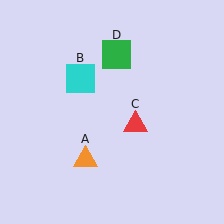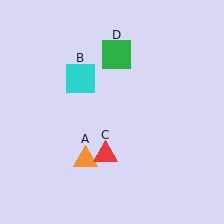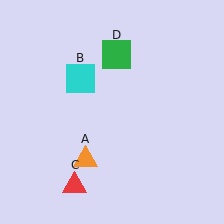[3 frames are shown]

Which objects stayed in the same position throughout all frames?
Orange triangle (object A) and cyan square (object B) and green square (object D) remained stationary.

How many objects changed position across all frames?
1 object changed position: red triangle (object C).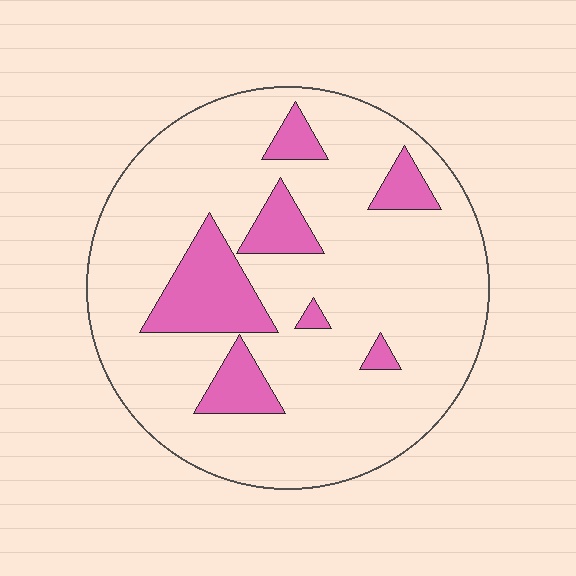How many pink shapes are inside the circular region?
7.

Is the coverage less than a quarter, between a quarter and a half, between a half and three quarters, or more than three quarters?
Less than a quarter.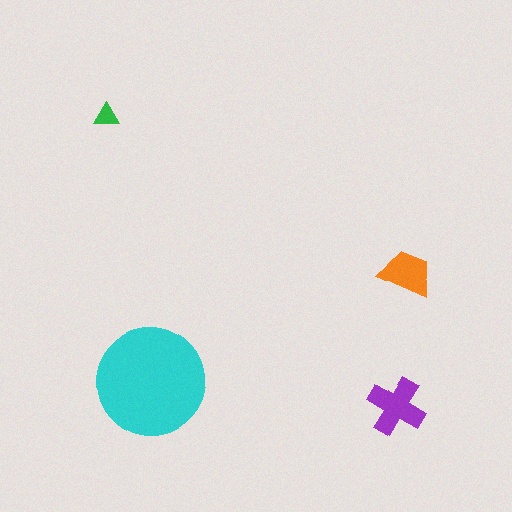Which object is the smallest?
The green triangle.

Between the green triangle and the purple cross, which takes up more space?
The purple cross.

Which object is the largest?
The cyan circle.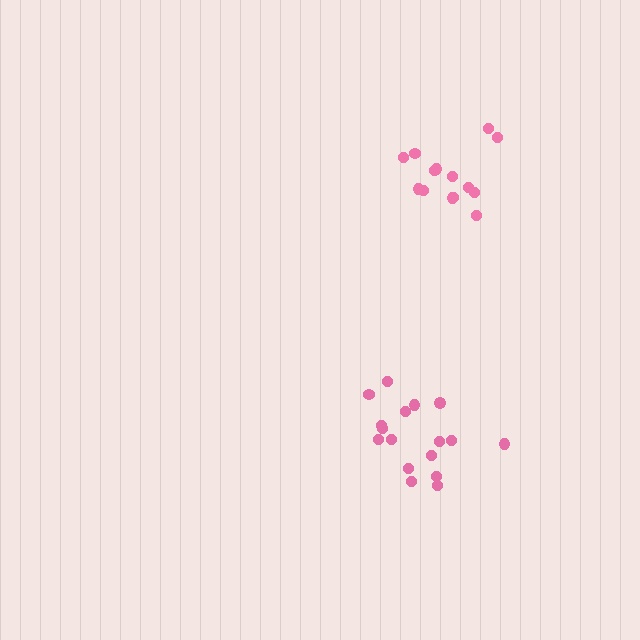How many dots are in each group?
Group 1: 14 dots, Group 2: 17 dots (31 total).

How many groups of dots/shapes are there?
There are 2 groups.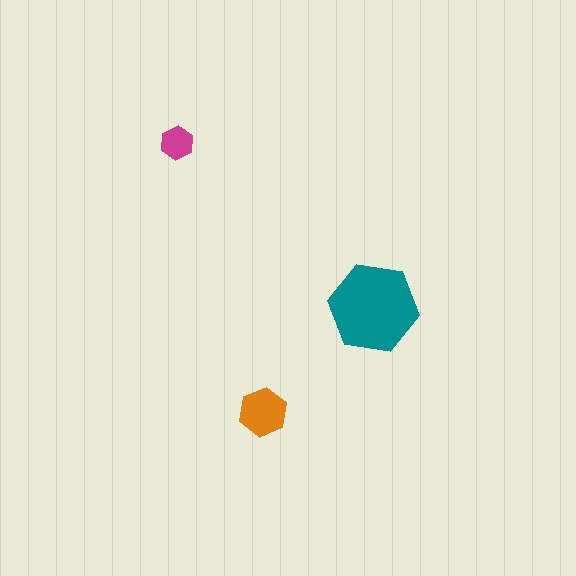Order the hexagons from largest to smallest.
the teal one, the orange one, the magenta one.